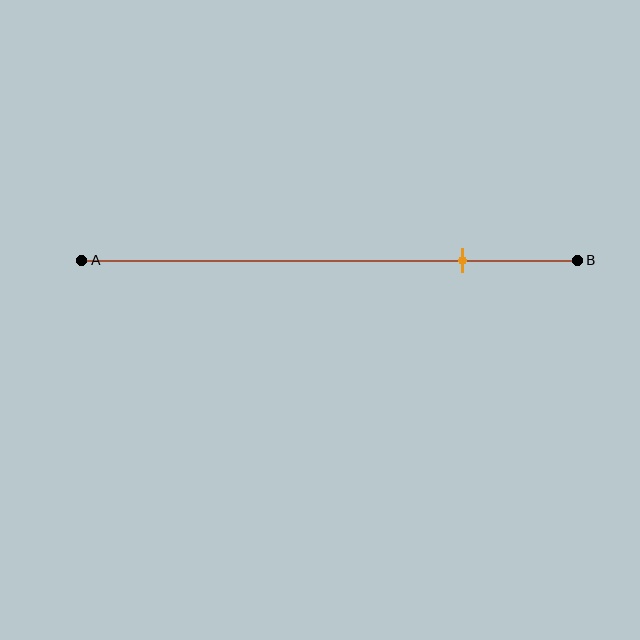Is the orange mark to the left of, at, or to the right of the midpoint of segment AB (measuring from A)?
The orange mark is to the right of the midpoint of segment AB.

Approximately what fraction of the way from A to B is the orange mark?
The orange mark is approximately 75% of the way from A to B.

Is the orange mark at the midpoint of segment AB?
No, the mark is at about 75% from A, not at the 50% midpoint.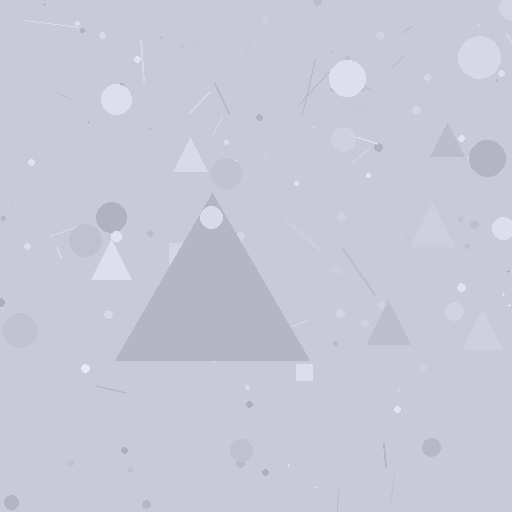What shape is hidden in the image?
A triangle is hidden in the image.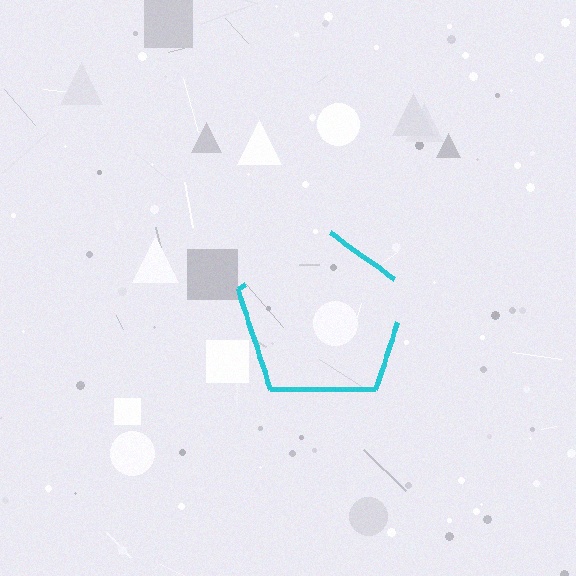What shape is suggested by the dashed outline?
The dashed outline suggests a pentagon.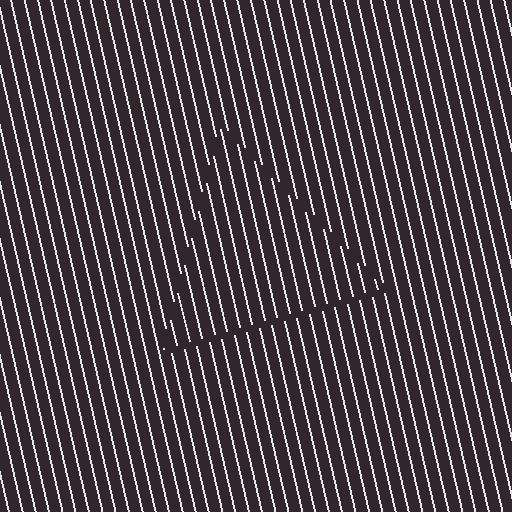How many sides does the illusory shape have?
3 sides — the line-ends trace a triangle.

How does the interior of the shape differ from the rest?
The interior of the shape contains the same grating, shifted by half a period — the contour is defined by the phase discontinuity where line-ends from the inner and outer gratings abut.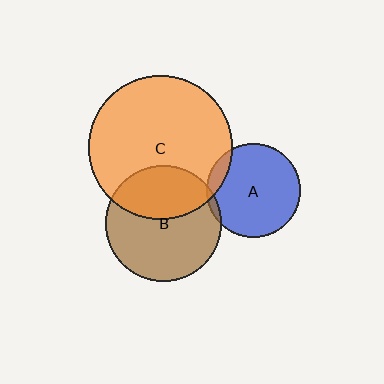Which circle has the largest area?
Circle C (orange).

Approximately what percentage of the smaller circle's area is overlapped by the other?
Approximately 10%.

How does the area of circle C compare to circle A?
Approximately 2.3 times.